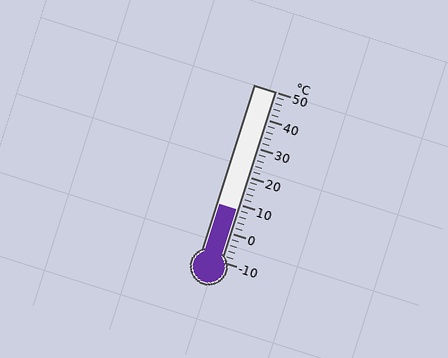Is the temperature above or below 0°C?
The temperature is above 0°C.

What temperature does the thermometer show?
The thermometer shows approximately 8°C.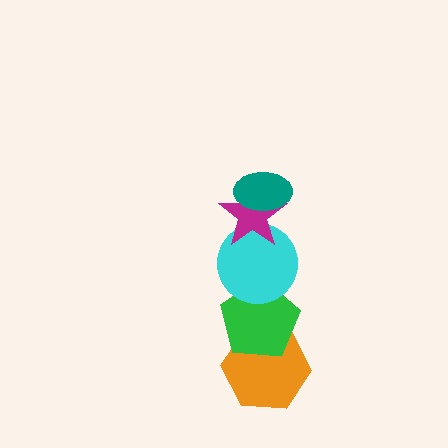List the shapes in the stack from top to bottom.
From top to bottom: the teal ellipse, the magenta star, the cyan circle, the green pentagon, the orange hexagon.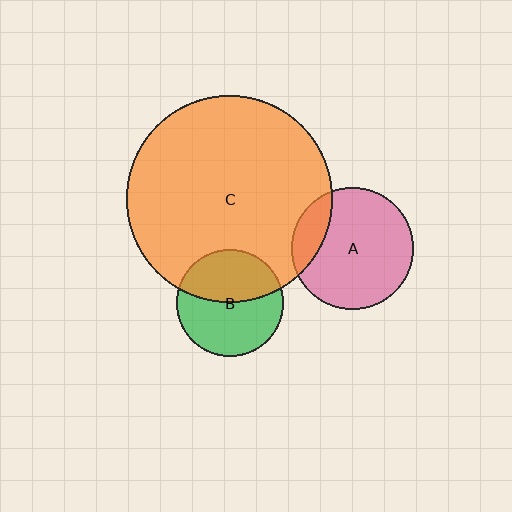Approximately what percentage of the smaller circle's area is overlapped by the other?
Approximately 45%.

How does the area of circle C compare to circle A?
Approximately 2.8 times.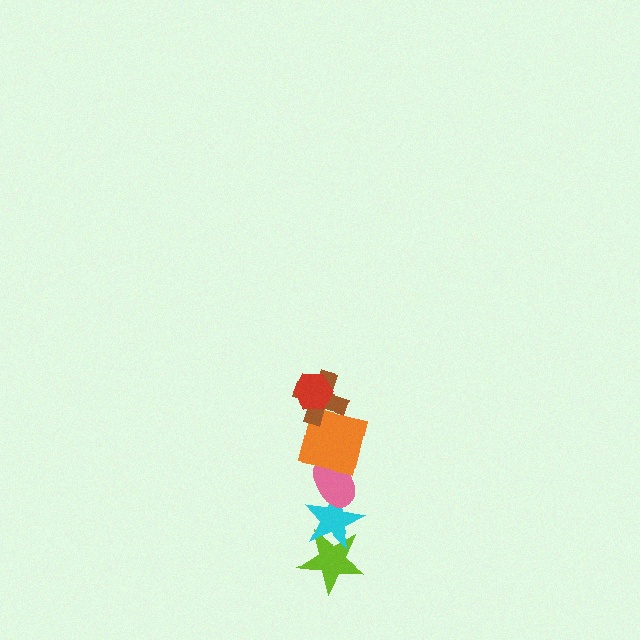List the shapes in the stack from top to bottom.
From top to bottom: the red hexagon, the brown cross, the orange square, the pink ellipse, the cyan star, the lime star.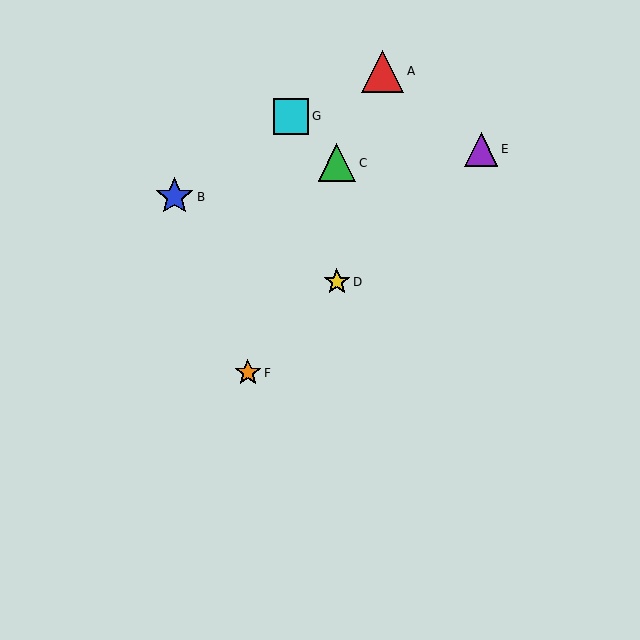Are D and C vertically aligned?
Yes, both are at x≈337.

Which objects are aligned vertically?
Objects C, D are aligned vertically.